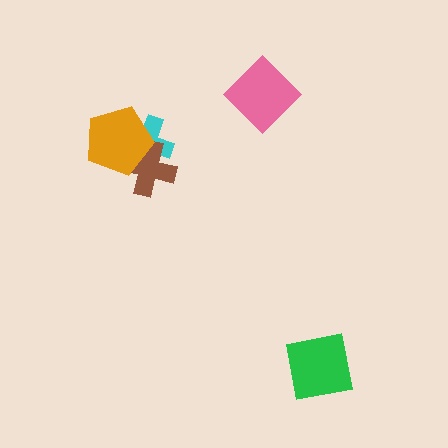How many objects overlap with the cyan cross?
2 objects overlap with the cyan cross.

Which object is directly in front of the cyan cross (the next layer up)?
The brown cross is directly in front of the cyan cross.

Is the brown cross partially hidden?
Yes, it is partially covered by another shape.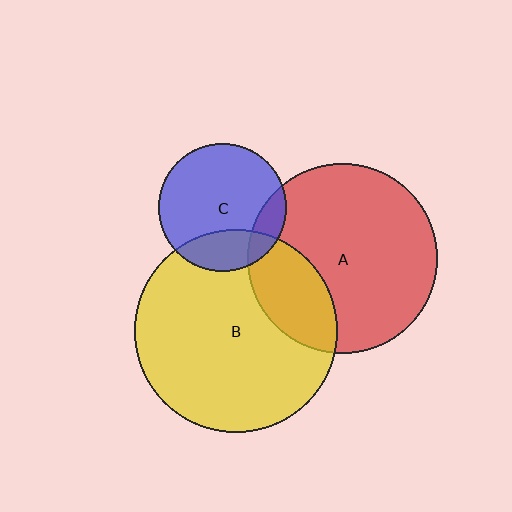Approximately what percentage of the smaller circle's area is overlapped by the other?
Approximately 25%.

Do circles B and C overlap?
Yes.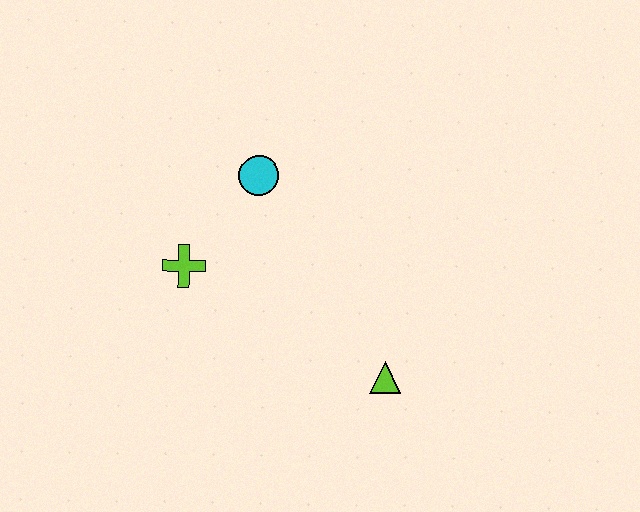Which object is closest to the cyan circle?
The lime cross is closest to the cyan circle.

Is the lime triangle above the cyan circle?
No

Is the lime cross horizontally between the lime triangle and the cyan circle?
No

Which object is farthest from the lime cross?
The lime triangle is farthest from the lime cross.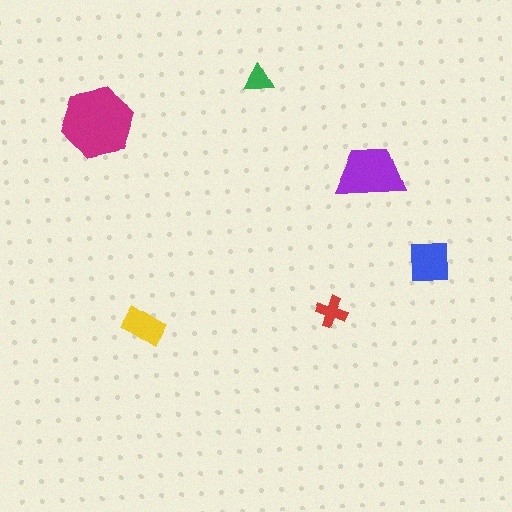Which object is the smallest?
The green triangle.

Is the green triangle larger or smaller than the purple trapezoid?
Smaller.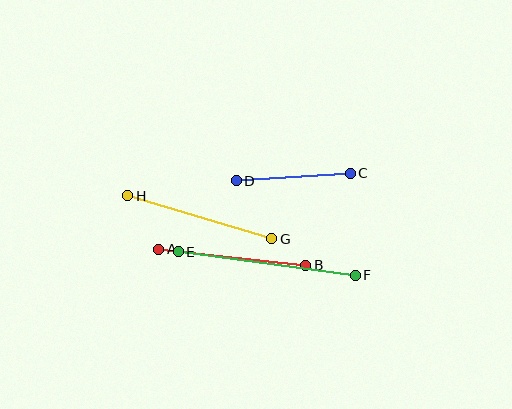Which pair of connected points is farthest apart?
Points E and F are farthest apart.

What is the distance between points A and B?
The distance is approximately 148 pixels.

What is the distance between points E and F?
The distance is approximately 178 pixels.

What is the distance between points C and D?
The distance is approximately 114 pixels.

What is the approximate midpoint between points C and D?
The midpoint is at approximately (293, 177) pixels.